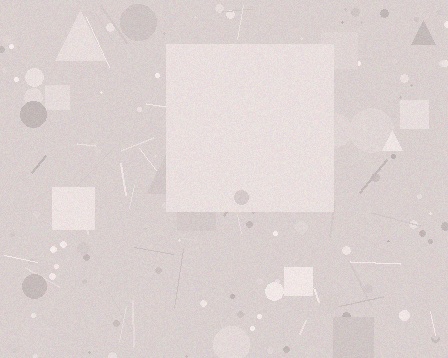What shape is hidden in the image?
A square is hidden in the image.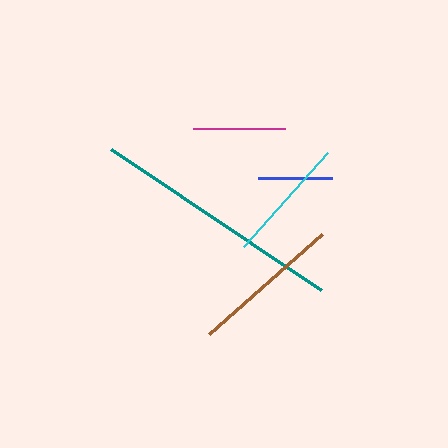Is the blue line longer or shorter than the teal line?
The teal line is longer than the blue line.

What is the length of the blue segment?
The blue segment is approximately 74 pixels long.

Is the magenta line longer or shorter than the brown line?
The brown line is longer than the magenta line.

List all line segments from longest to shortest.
From longest to shortest: teal, brown, cyan, magenta, blue.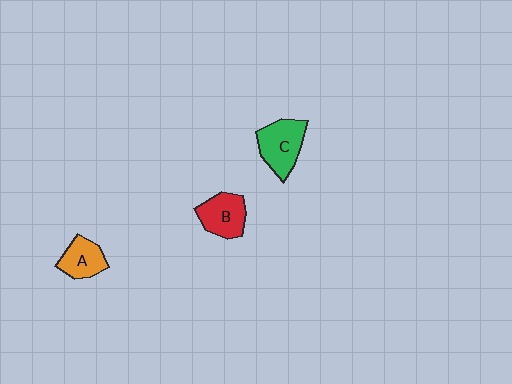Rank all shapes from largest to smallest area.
From largest to smallest: C (green), B (red), A (orange).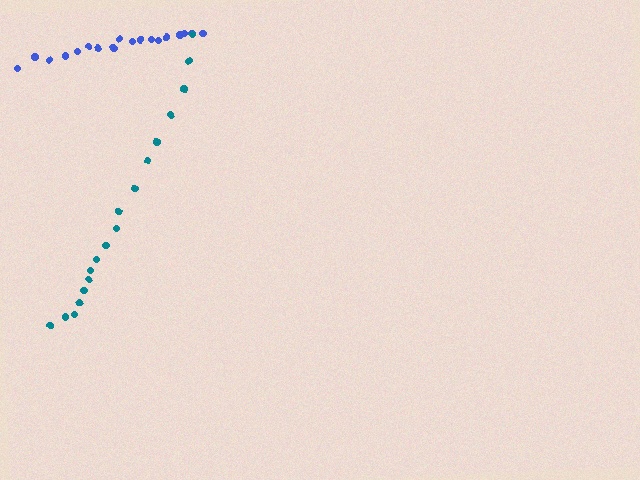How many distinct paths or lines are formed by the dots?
There are 2 distinct paths.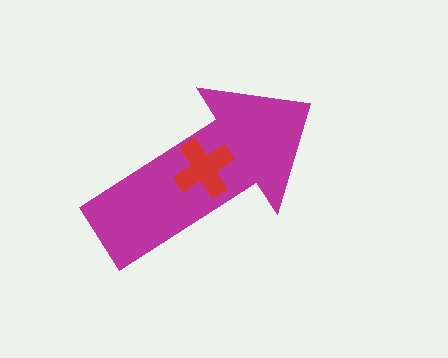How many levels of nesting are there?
2.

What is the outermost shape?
The magenta arrow.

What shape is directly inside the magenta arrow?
The red cross.